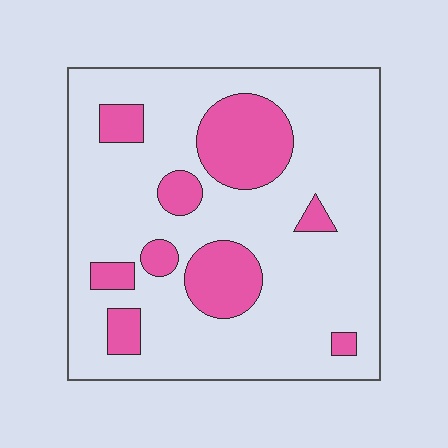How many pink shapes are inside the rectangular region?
9.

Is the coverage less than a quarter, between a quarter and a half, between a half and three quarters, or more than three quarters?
Less than a quarter.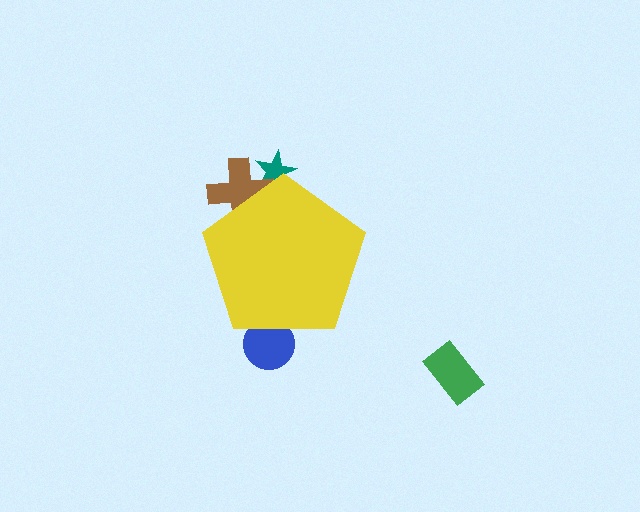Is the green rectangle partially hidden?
No, the green rectangle is fully visible.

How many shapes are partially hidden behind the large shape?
3 shapes are partially hidden.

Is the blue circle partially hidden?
Yes, the blue circle is partially hidden behind the yellow pentagon.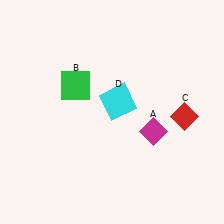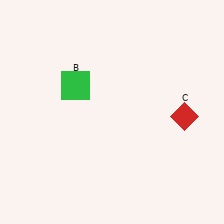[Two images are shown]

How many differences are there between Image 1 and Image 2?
There are 2 differences between the two images.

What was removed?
The magenta diamond (A), the cyan square (D) were removed in Image 2.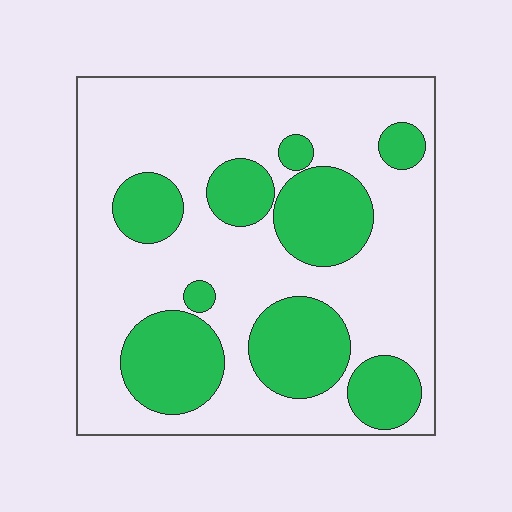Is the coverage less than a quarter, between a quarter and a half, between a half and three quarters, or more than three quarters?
Between a quarter and a half.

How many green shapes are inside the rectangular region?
9.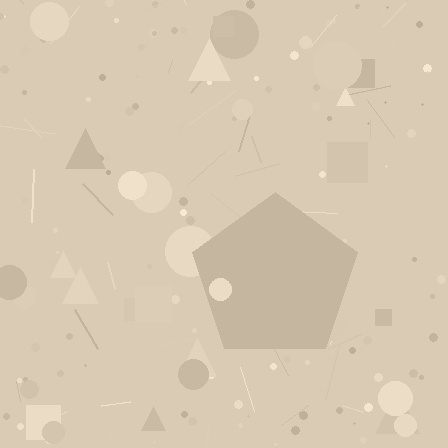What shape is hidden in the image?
A pentagon is hidden in the image.